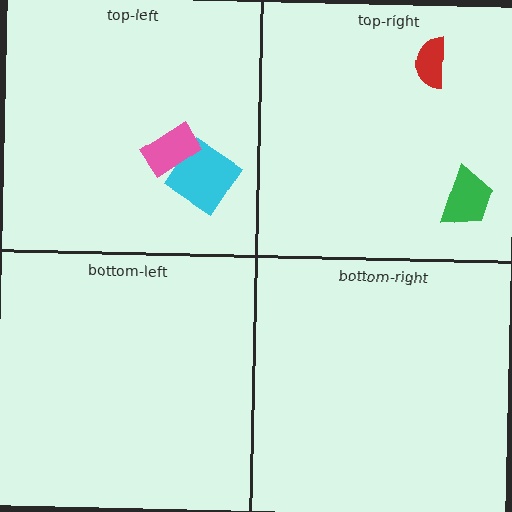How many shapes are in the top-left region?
2.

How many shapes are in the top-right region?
2.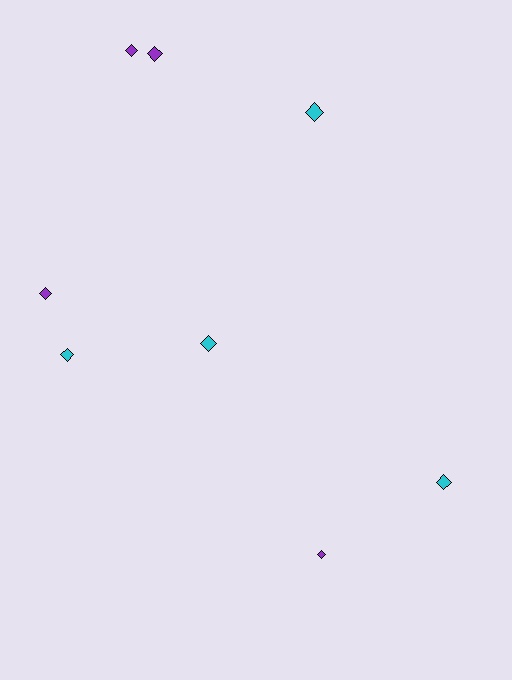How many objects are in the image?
There are 8 objects.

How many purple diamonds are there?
There are 4 purple diamonds.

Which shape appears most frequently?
Diamond, with 8 objects.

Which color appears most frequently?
Cyan, with 4 objects.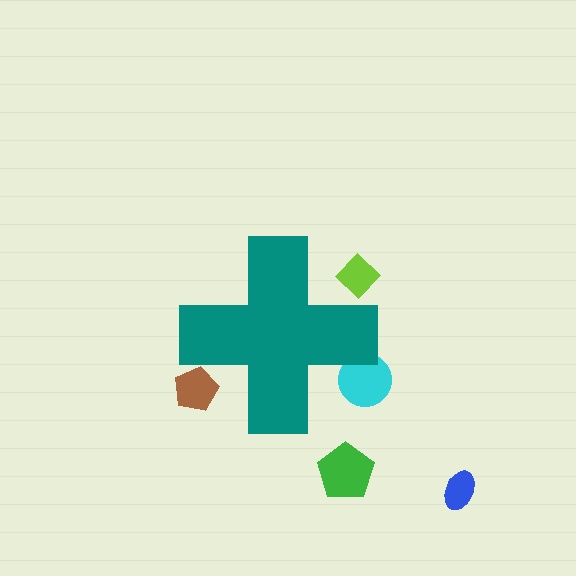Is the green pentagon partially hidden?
No, the green pentagon is fully visible.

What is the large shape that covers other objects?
A teal cross.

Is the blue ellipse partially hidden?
No, the blue ellipse is fully visible.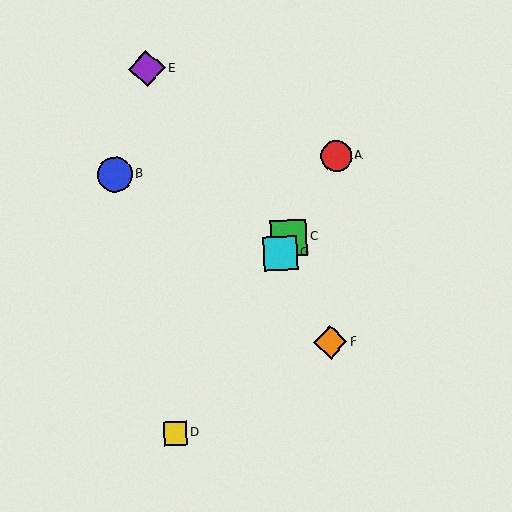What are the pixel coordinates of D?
Object D is at (175, 433).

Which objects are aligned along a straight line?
Objects A, C, D, G are aligned along a straight line.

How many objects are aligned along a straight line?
4 objects (A, C, D, G) are aligned along a straight line.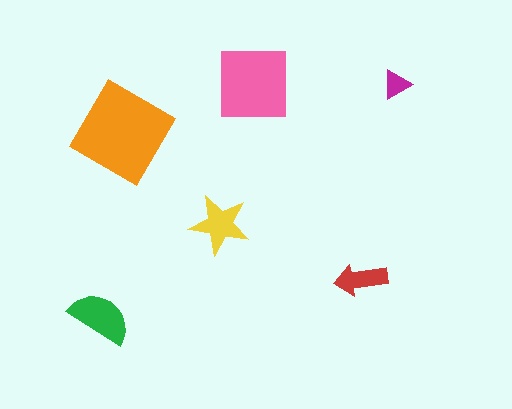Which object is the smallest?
The magenta triangle.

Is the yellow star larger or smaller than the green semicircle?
Smaller.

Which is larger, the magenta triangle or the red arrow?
The red arrow.